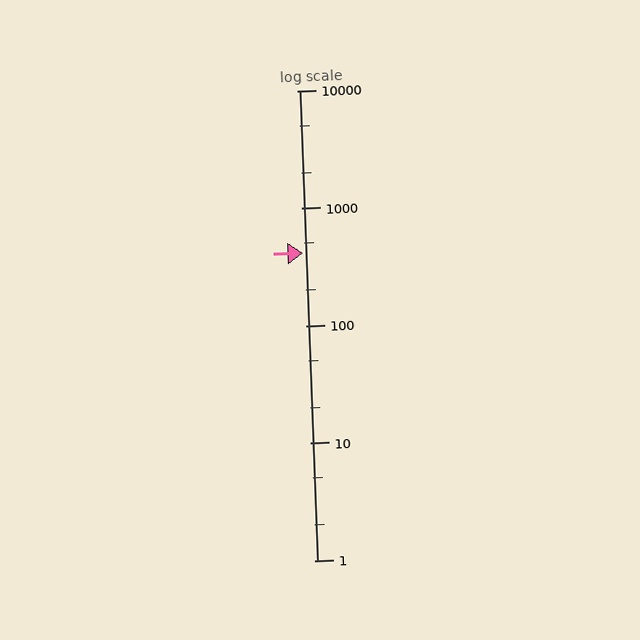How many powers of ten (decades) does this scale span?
The scale spans 4 decades, from 1 to 10000.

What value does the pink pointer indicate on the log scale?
The pointer indicates approximately 410.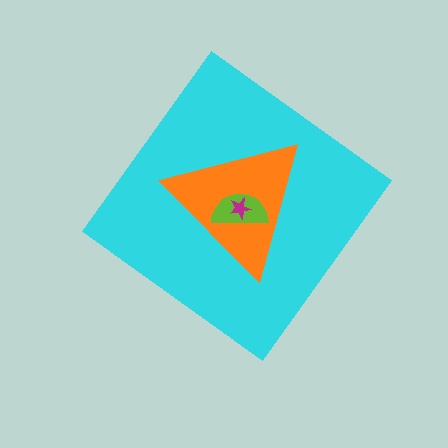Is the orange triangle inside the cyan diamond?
Yes.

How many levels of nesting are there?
4.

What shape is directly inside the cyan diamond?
The orange triangle.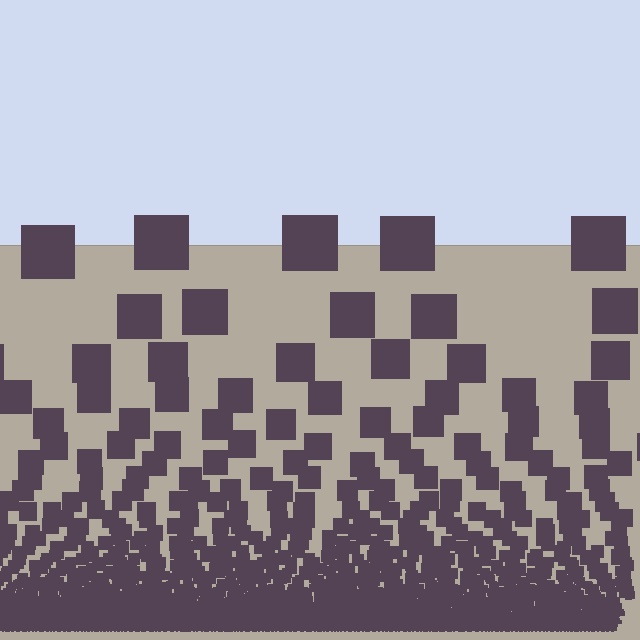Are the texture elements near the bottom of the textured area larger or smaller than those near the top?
Smaller. The gradient is inverted — elements near the bottom are smaller and denser.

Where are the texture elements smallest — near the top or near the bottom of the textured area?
Near the bottom.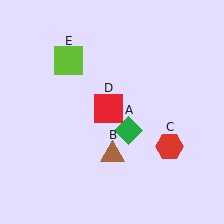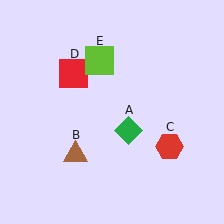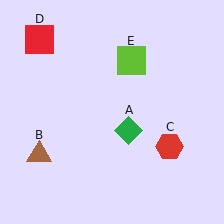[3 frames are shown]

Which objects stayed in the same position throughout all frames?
Green diamond (object A) and red hexagon (object C) remained stationary.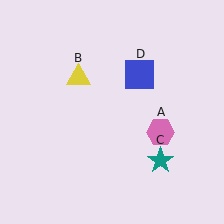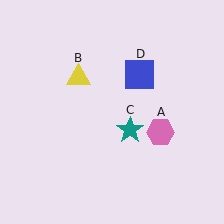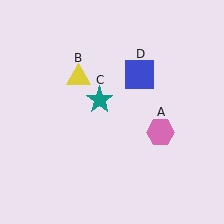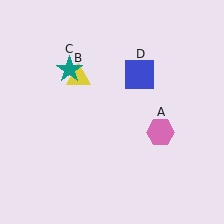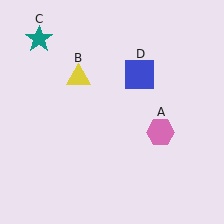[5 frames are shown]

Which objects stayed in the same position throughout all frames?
Pink hexagon (object A) and yellow triangle (object B) and blue square (object D) remained stationary.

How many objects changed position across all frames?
1 object changed position: teal star (object C).